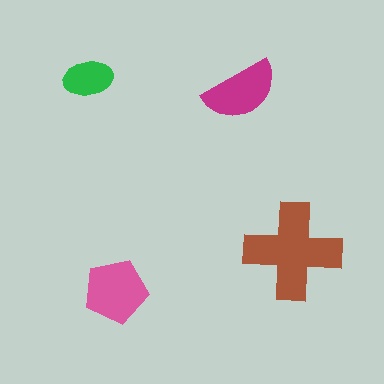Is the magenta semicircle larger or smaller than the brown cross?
Smaller.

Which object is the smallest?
The green ellipse.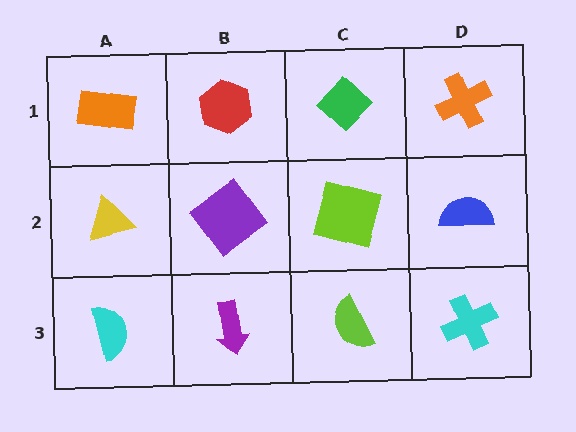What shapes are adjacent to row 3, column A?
A yellow triangle (row 2, column A), a purple arrow (row 3, column B).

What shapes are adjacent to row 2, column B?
A red hexagon (row 1, column B), a purple arrow (row 3, column B), a yellow triangle (row 2, column A), a lime square (row 2, column C).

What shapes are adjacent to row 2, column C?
A green diamond (row 1, column C), a lime semicircle (row 3, column C), a purple diamond (row 2, column B), a blue semicircle (row 2, column D).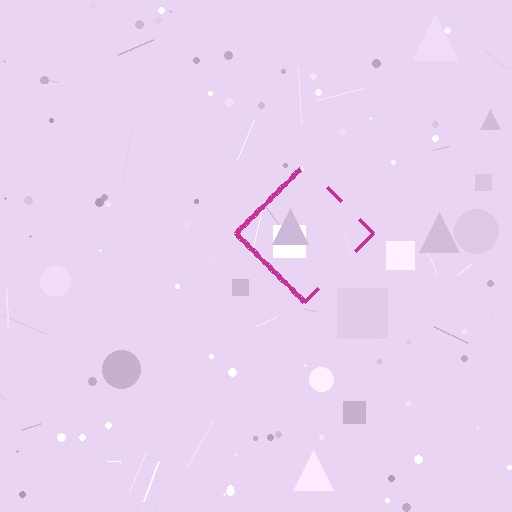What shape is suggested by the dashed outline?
The dashed outline suggests a diamond.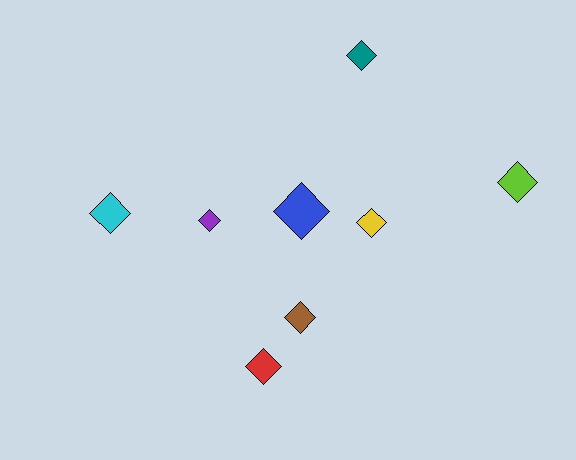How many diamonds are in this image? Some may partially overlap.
There are 8 diamonds.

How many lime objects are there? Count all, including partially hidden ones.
There is 1 lime object.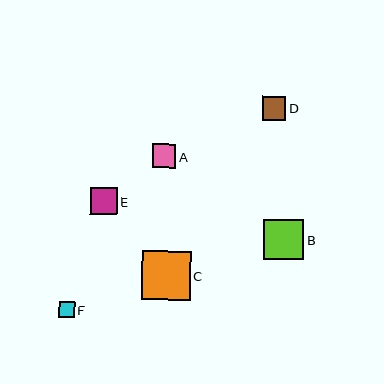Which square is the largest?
Square C is the largest with a size of approximately 49 pixels.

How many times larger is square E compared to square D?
Square E is approximately 1.2 times the size of square D.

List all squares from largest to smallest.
From largest to smallest: C, B, E, A, D, F.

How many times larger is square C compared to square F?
Square C is approximately 3.1 times the size of square F.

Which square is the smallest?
Square F is the smallest with a size of approximately 16 pixels.